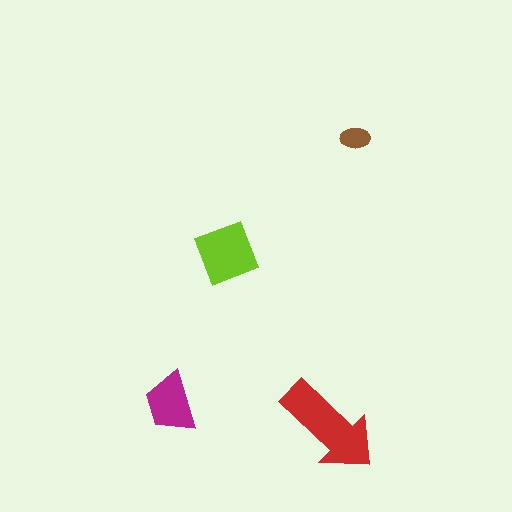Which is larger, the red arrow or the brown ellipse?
The red arrow.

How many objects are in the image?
There are 4 objects in the image.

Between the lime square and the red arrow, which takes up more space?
The red arrow.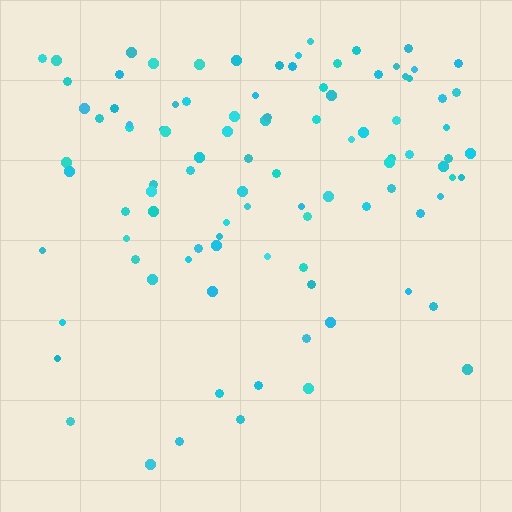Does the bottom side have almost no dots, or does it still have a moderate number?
Still a moderate number, just noticeably fewer than the top.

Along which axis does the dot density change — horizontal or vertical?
Vertical.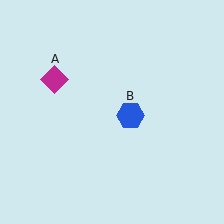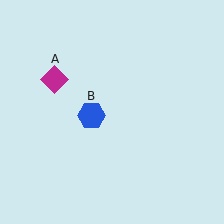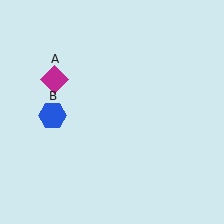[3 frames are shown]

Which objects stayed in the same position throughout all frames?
Magenta diamond (object A) remained stationary.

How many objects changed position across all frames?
1 object changed position: blue hexagon (object B).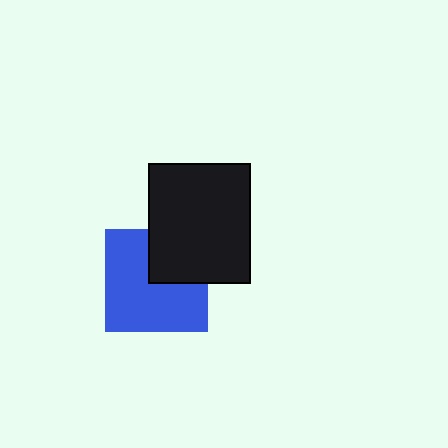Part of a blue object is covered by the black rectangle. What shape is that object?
It is a square.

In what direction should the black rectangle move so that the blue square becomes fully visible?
The black rectangle should move toward the upper-right. That is the shortest direction to clear the overlap and leave the blue square fully visible.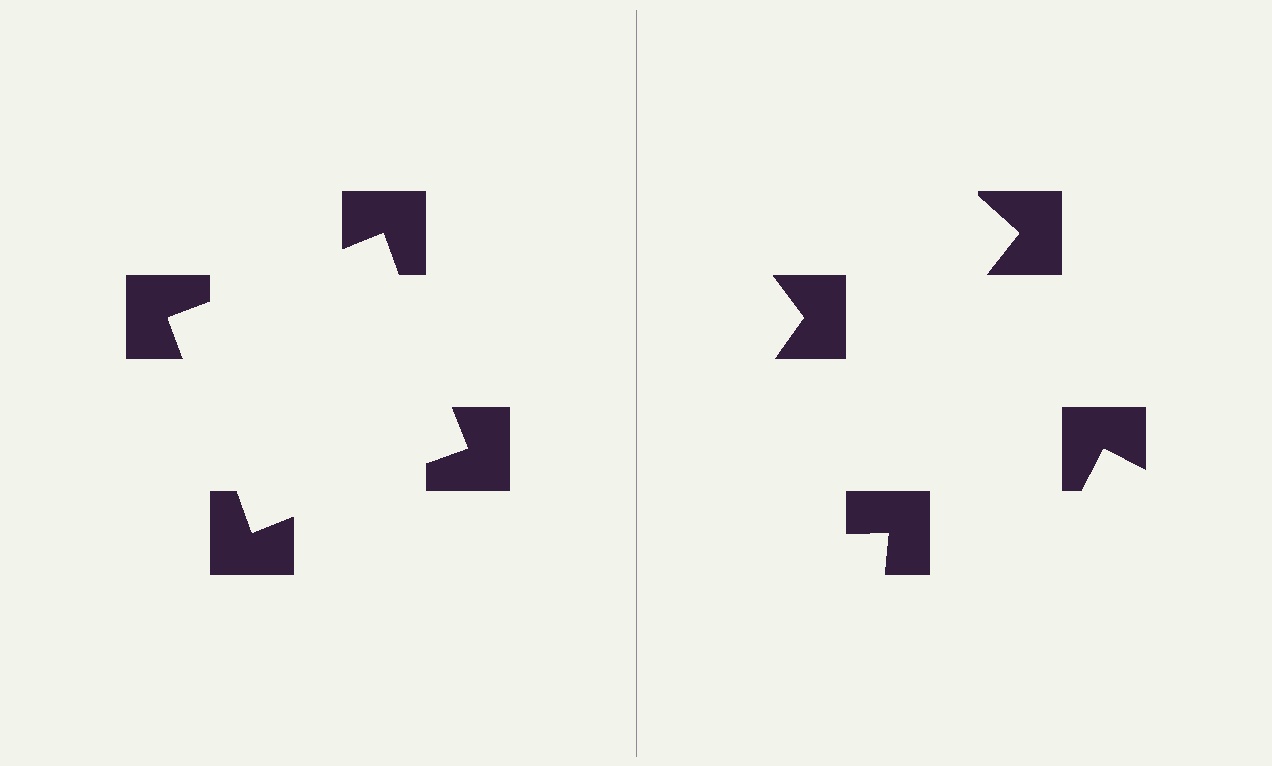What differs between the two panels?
The notched squares are positioned identically on both sides; only the wedge orientations differ. On the left they align to a square; on the right they are misaligned.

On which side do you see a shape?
An illusory square appears on the left side. On the right side the wedge cuts are rotated, so no coherent shape forms.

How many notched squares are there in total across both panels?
8 — 4 on each side.